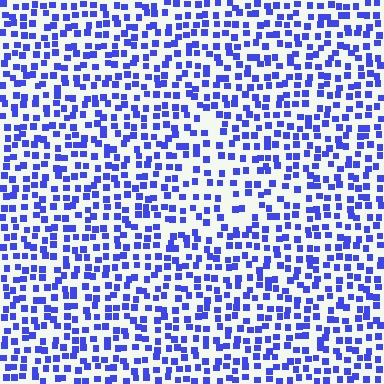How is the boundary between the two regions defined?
The boundary is defined by a change in element density (approximately 1.6x ratio). All elements are the same color, size, and shape.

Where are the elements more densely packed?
The elements are more densely packed outside the triangle boundary.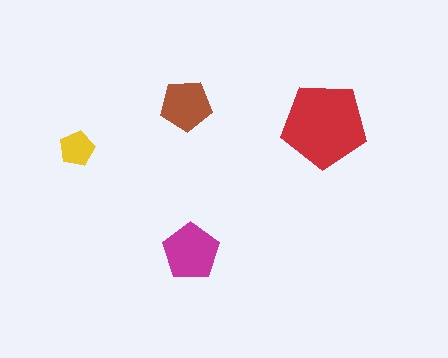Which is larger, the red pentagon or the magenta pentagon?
The red one.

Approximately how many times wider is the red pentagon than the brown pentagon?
About 1.5 times wider.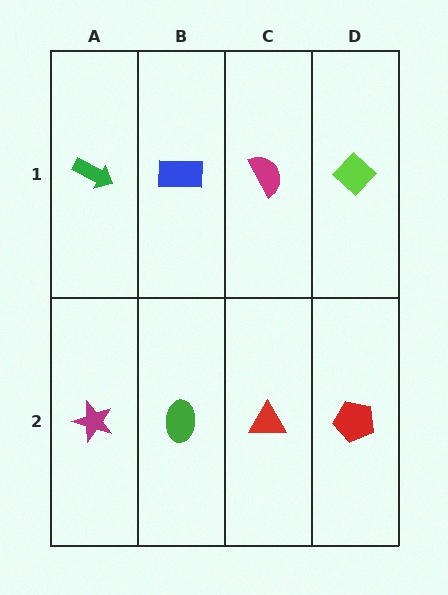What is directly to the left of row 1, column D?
A magenta semicircle.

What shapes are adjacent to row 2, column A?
A green arrow (row 1, column A), a green ellipse (row 2, column B).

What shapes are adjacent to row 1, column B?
A green ellipse (row 2, column B), a green arrow (row 1, column A), a magenta semicircle (row 1, column C).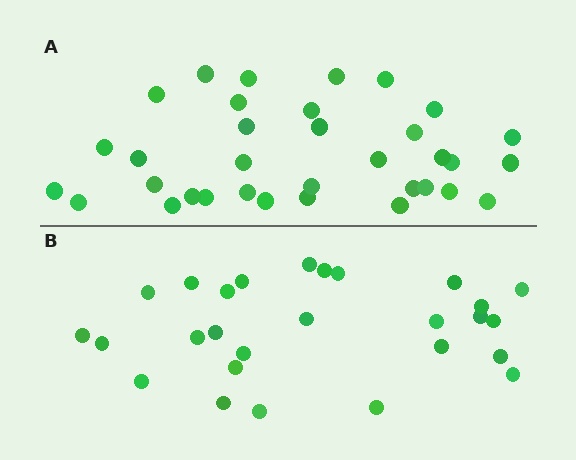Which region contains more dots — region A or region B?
Region A (the top region) has more dots.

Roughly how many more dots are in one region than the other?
Region A has roughly 8 or so more dots than region B.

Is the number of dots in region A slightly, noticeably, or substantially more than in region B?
Region A has noticeably more, but not dramatically so. The ratio is roughly 1.3 to 1.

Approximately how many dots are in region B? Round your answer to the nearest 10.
About 30 dots. (The exact count is 27, which rounds to 30.)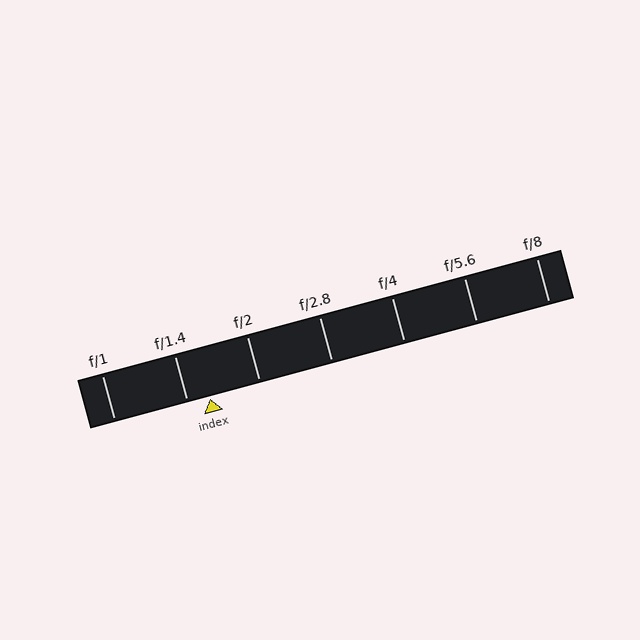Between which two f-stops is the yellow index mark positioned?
The index mark is between f/1.4 and f/2.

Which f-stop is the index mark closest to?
The index mark is closest to f/1.4.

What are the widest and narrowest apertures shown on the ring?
The widest aperture shown is f/1 and the narrowest is f/8.